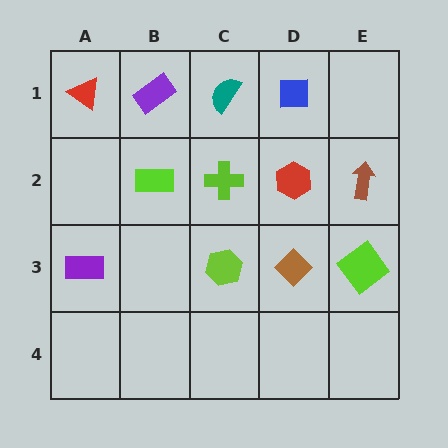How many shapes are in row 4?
0 shapes.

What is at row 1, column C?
A teal semicircle.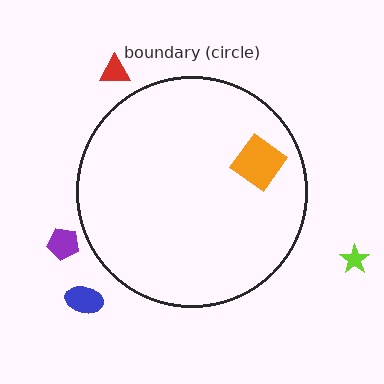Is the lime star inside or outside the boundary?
Outside.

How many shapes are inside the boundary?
1 inside, 4 outside.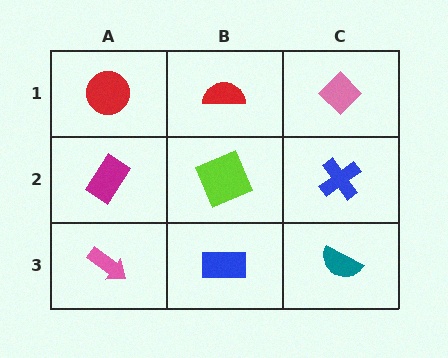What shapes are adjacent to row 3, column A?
A magenta rectangle (row 2, column A), a blue rectangle (row 3, column B).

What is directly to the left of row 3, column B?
A pink arrow.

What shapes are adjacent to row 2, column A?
A red circle (row 1, column A), a pink arrow (row 3, column A), a lime square (row 2, column B).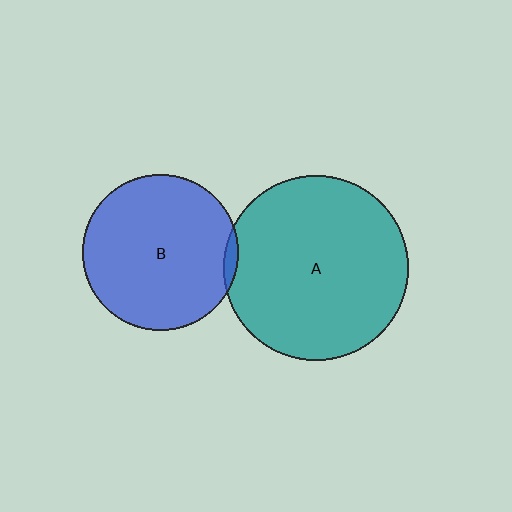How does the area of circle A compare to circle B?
Approximately 1.4 times.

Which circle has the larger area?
Circle A (teal).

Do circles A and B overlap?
Yes.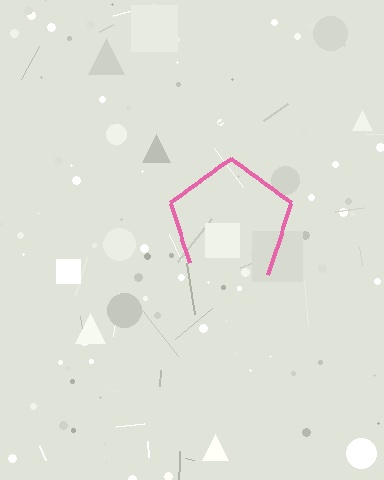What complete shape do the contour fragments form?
The contour fragments form a pentagon.